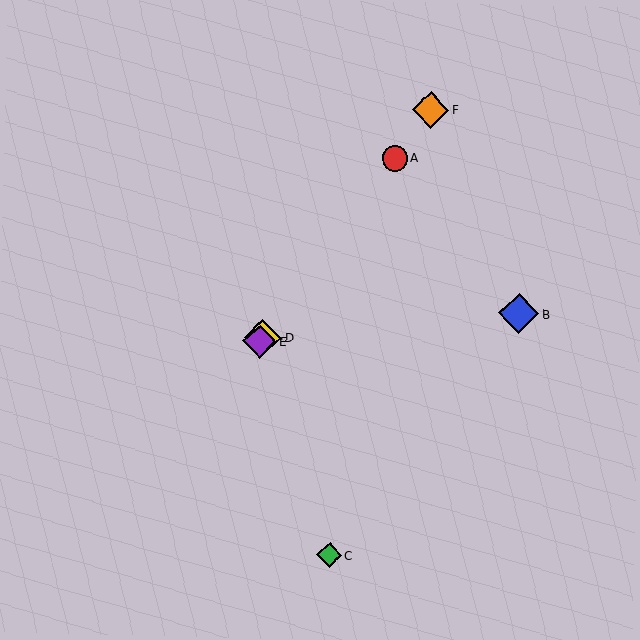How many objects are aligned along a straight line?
4 objects (A, D, E, F) are aligned along a straight line.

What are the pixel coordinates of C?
Object C is at (329, 555).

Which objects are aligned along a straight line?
Objects A, D, E, F are aligned along a straight line.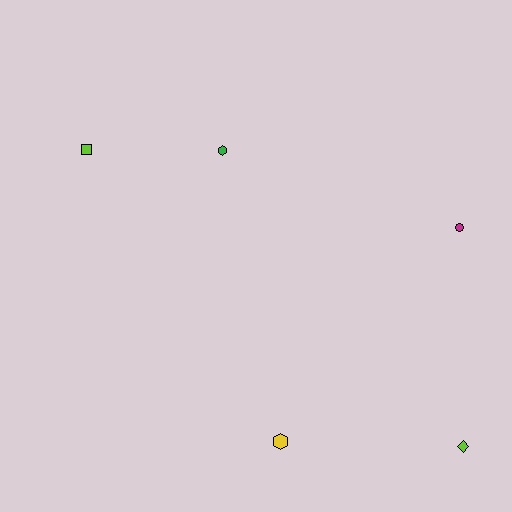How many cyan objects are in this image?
There are no cyan objects.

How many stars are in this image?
There are no stars.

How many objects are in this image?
There are 5 objects.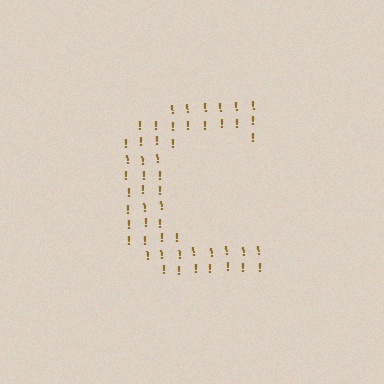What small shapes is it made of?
It is made of small exclamation marks.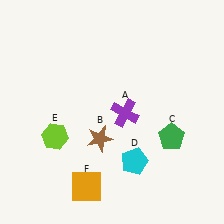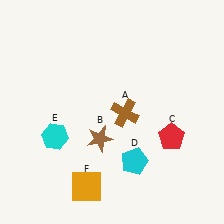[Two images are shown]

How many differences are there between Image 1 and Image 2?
There are 3 differences between the two images.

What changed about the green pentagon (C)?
In Image 1, C is green. In Image 2, it changed to red.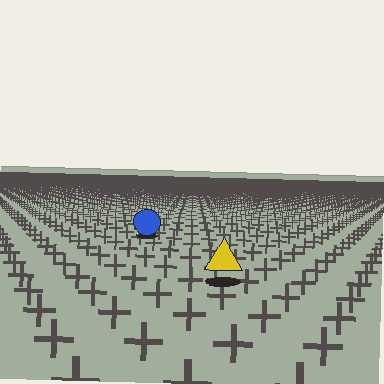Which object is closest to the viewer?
The yellow triangle is closest. The texture marks near it are larger and more spread out.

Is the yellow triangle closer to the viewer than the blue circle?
Yes. The yellow triangle is closer — you can tell from the texture gradient: the ground texture is coarser near it.